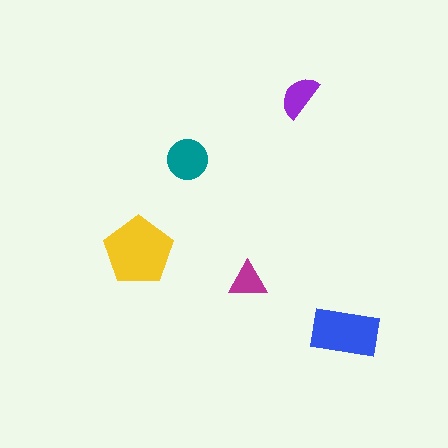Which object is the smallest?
The magenta triangle.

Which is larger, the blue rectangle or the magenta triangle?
The blue rectangle.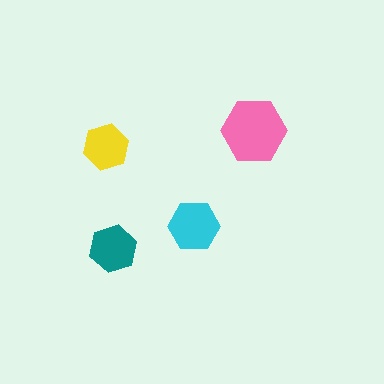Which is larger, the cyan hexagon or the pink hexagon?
The pink one.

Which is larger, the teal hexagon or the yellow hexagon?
The teal one.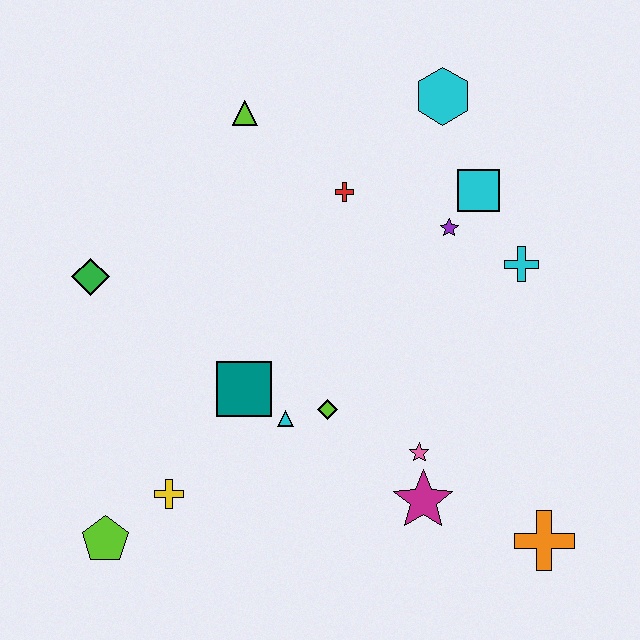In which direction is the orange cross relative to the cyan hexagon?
The orange cross is below the cyan hexagon.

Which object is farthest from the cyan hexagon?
The lime pentagon is farthest from the cyan hexagon.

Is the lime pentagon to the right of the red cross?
No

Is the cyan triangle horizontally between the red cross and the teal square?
Yes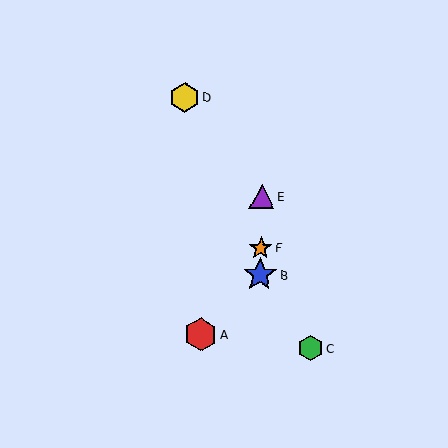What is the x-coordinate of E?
Object E is at x≈262.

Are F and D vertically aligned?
No, F is at x≈261 and D is at x≈184.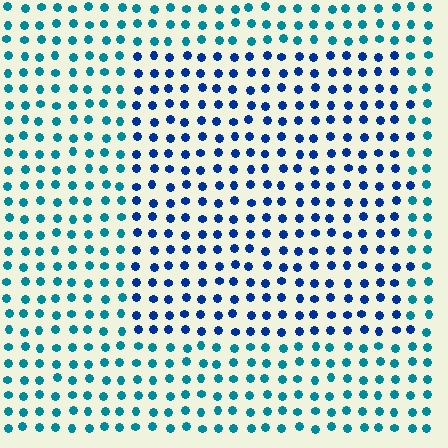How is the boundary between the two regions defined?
The boundary is defined purely by a slight shift in hue (about 36 degrees). Spacing, size, and orientation are identical on both sides.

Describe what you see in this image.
The image is filled with small teal elements in a uniform arrangement. A rectangle-shaped region is visible where the elements are tinted to a slightly different hue, forming a subtle color boundary.